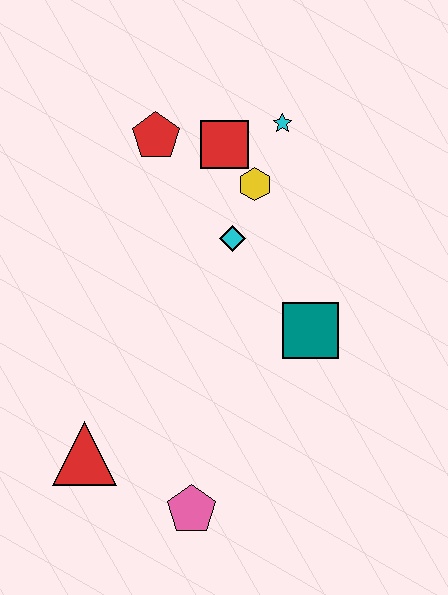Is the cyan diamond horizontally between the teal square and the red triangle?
Yes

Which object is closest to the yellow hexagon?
The red square is closest to the yellow hexagon.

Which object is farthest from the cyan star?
The pink pentagon is farthest from the cyan star.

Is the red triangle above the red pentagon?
No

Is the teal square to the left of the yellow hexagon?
No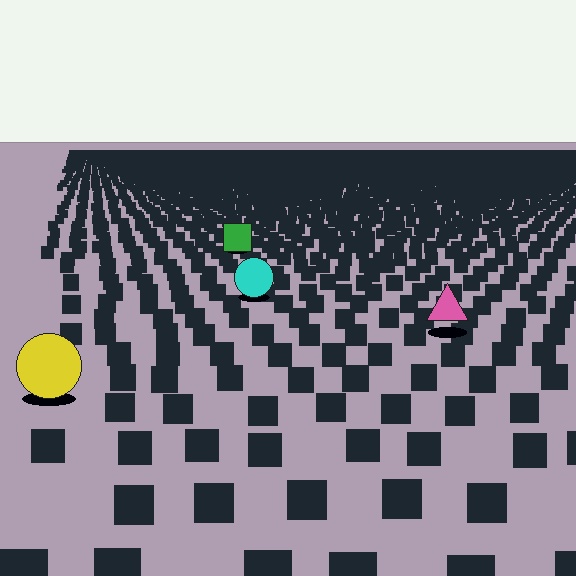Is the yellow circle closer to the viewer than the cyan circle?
Yes. The yellow circle is closer — you can tell from the texture gradient: the ground texture is coarser near it.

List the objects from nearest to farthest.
From nearest to farthest: the yellow circle, the pink triangle, the cyan circle, the green square.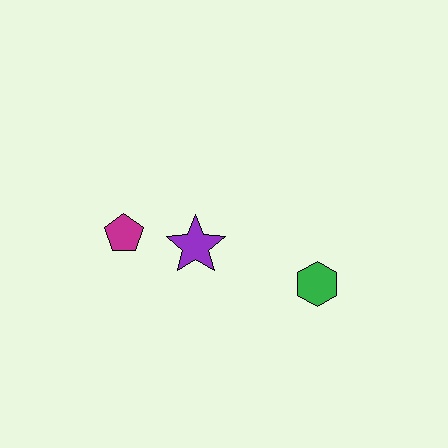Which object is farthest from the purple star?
The green hexagon is farthest from the purple star.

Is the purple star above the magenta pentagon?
No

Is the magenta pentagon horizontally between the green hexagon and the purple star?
No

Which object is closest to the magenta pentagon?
The purple star is closest to the magenta pentagon.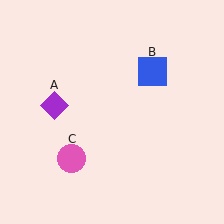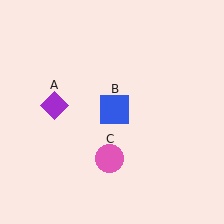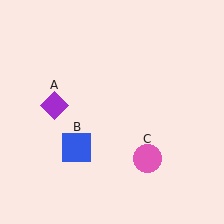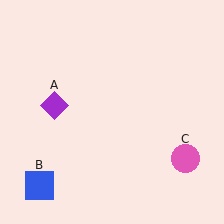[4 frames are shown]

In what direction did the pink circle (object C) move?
The pink circle (object C) moved right.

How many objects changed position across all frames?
2 objects changed position: blue square (object B), pink circle (object C).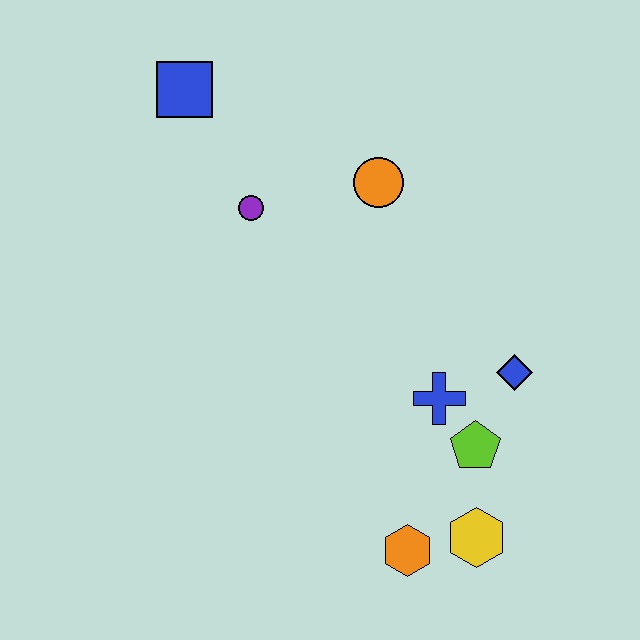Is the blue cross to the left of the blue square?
No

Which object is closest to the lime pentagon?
The blue cross is closest to the lime pentagon.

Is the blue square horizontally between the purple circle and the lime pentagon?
No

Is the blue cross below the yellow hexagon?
No